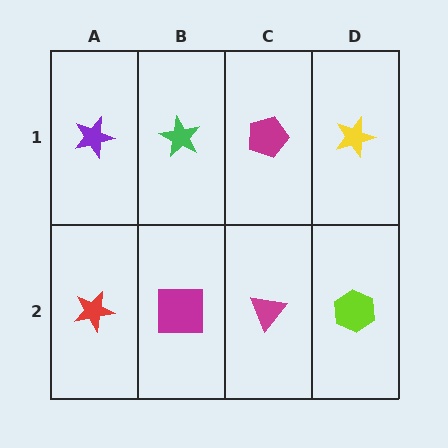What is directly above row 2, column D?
A yellow star.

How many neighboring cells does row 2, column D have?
2.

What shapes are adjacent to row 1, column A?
A red star (row 2, column A), a green star (row 1, column B).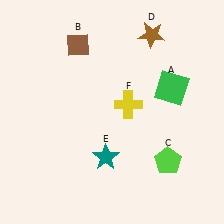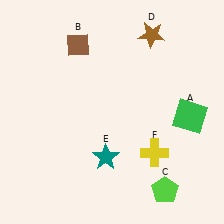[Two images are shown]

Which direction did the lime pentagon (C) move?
The lime pentagon (C) moved down.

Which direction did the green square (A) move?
The green square (A) moved down.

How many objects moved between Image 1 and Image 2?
3 objects moved between the two images.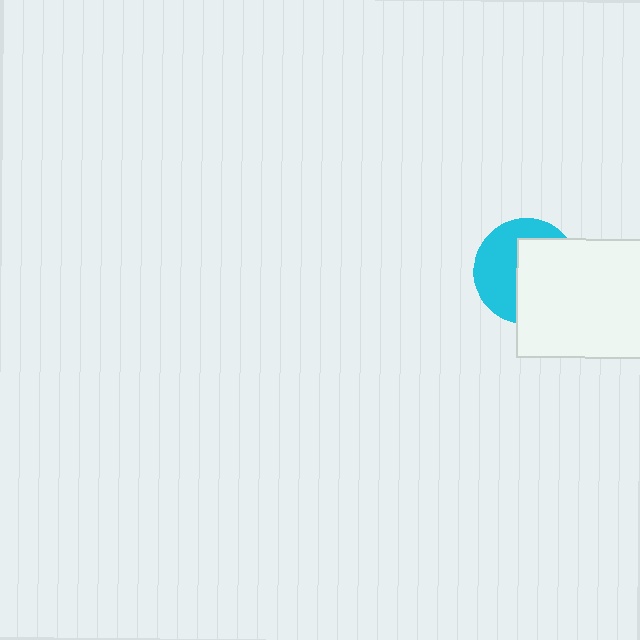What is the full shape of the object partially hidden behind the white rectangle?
The partially hidden object is a cyan circle.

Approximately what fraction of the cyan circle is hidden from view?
Roughly 53% of the cyan circle is hidden behind the white rectangle.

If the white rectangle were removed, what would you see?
You would see the complete cyan circle.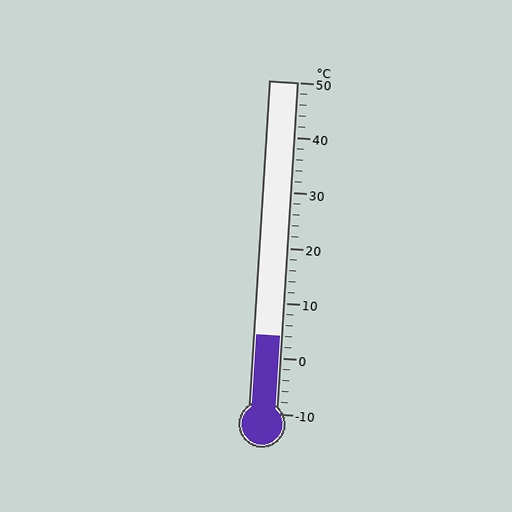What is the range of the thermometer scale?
The thermometer scale ranges from -10°C to 50°C.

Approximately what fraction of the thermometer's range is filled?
The thermometer is filled to approximately 25% of its range.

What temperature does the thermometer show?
The thermometer shows approximately 4°C.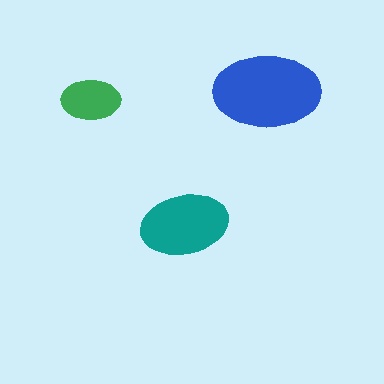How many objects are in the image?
There are 3 objects in the image.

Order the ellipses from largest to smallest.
the blue one, the teal one, the green one.